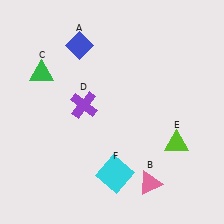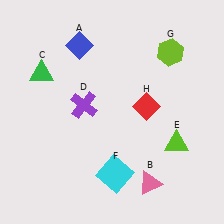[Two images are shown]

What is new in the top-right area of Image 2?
A lime hexagon (G) was added in the top-right area of Image 2.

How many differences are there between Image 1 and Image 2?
There are 2 differences between the two images.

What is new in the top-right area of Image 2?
A red diamond (H) was added in the top-right area of Image 2.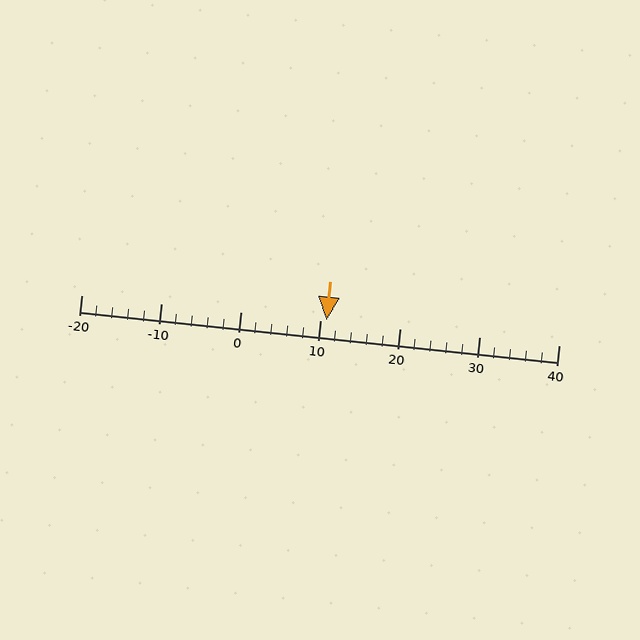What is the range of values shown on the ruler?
The ruler shows values from -20 to 40.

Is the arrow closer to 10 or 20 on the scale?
The arrow is closer to 10.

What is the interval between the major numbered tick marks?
The major tick marks are spaced 10 units apart.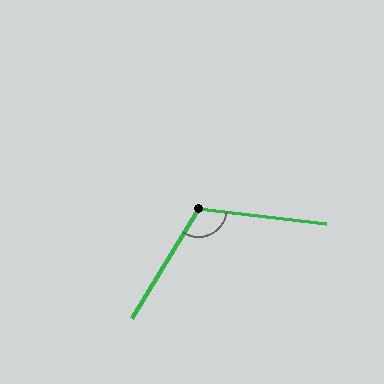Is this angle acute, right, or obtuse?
It is obtuse.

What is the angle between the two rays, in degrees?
Approximately 114 degrees.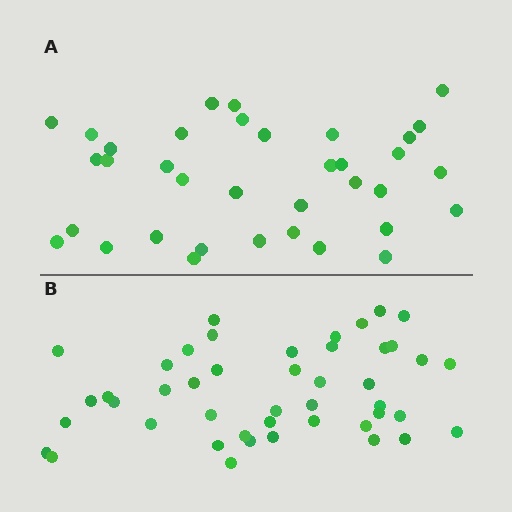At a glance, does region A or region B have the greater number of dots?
Region B (the bottom region) has more dots.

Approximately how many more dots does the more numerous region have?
Region B has roughly 8 or so more dots than region A.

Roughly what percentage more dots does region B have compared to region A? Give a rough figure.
About 25% more.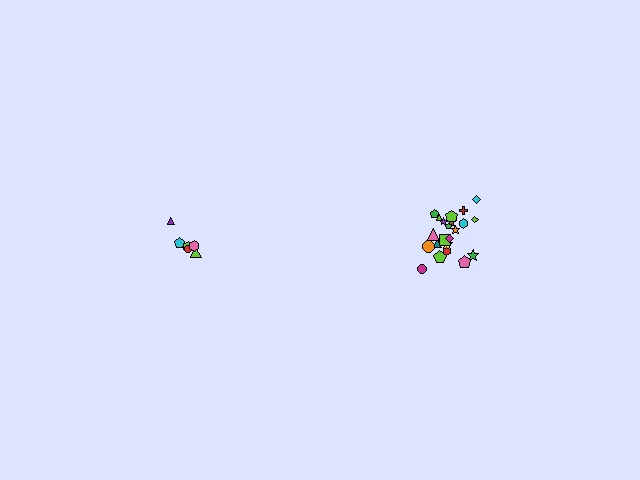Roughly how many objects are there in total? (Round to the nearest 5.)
Roughly 30 objects in total.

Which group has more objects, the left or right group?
The right group.